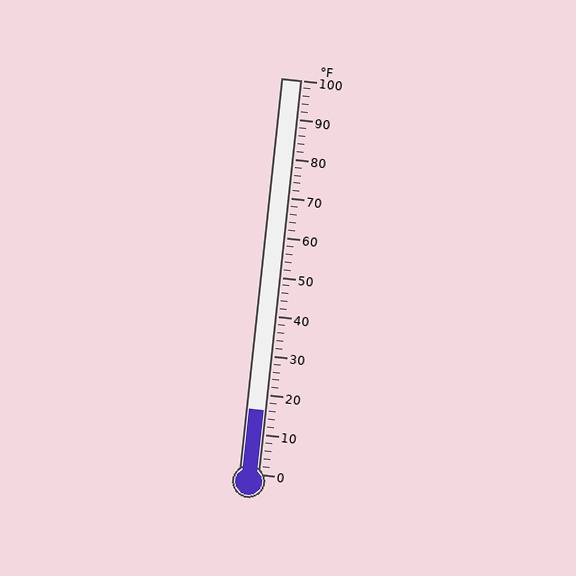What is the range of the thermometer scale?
The thermometer scale ranges from 0°F to 100°F.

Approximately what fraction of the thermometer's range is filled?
The thermometer is filled to approximately 15% of its range.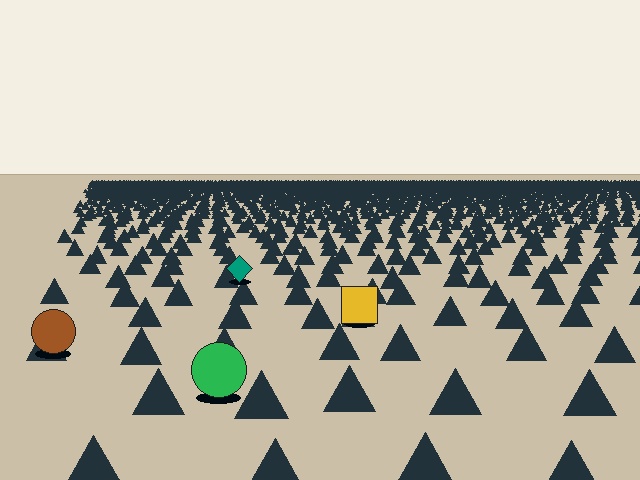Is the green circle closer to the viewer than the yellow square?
Yes. The green circle is closer — you can tell from the texture gradient: the ground texture is coarser near it.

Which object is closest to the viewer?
The green circle is closest. The texture marks near it are larger and more spread out.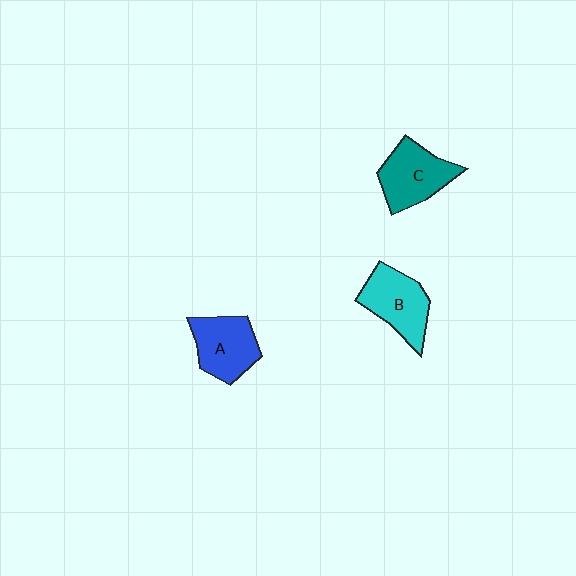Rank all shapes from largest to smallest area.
From largest to smallest: C (teal), B (cyan), A (blue).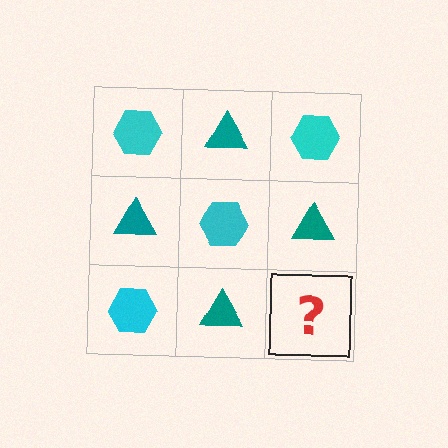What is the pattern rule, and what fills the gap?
The rule is that it alternates cyan hexagon and teal triangle in a checkerboard pattern. The gap should be filled with a cyan hexagon.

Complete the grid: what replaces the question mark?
The question mark should be replaced with a cyan hexagon.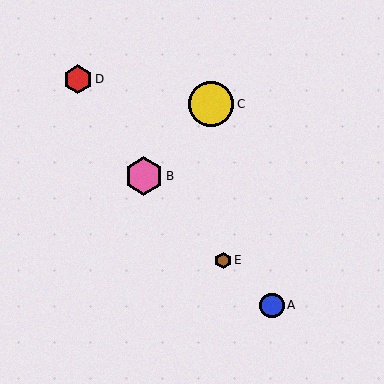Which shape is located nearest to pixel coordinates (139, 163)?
The pink hexagon (labeled B) at (144, 176) is nearest to that location.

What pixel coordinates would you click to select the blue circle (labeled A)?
Click at (272, 305) to select the blue circle A.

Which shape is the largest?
The yellow circle (labeled C) is the largest.